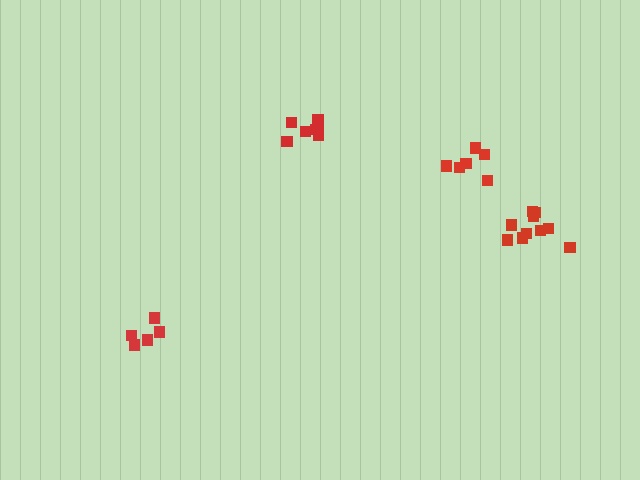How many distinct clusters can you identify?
There are 4 distinct clusters.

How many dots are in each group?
Group 1: 7 dots, Group 2: 5 dots, Group 3: 10 dots, Group 4: 7 dots (29 total).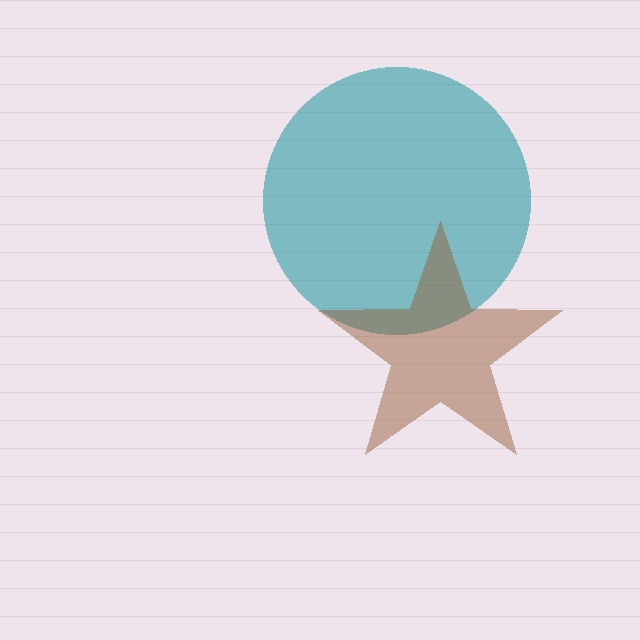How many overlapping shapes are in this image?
There are 2 overlapping shapes in the image.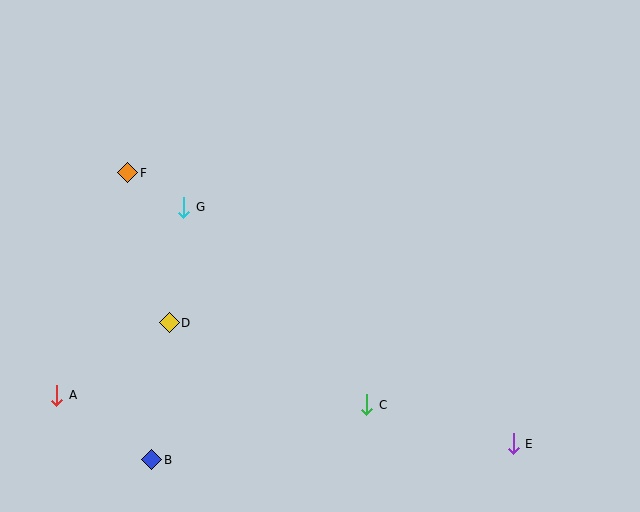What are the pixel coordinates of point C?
Point C is at (367, 405).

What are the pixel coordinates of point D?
Point D is at (169, 323).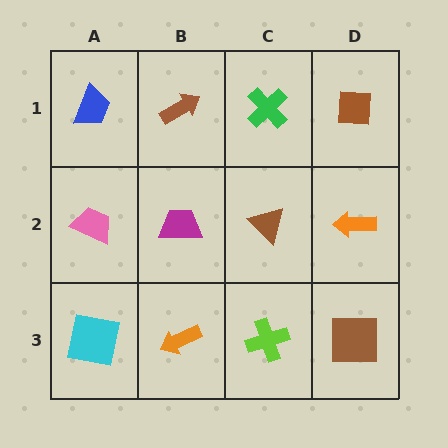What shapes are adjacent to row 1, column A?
A pink trapezoid (row 2, column A), a brown arrow (row 1, column B).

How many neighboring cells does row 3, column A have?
2.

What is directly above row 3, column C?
A brown triangle.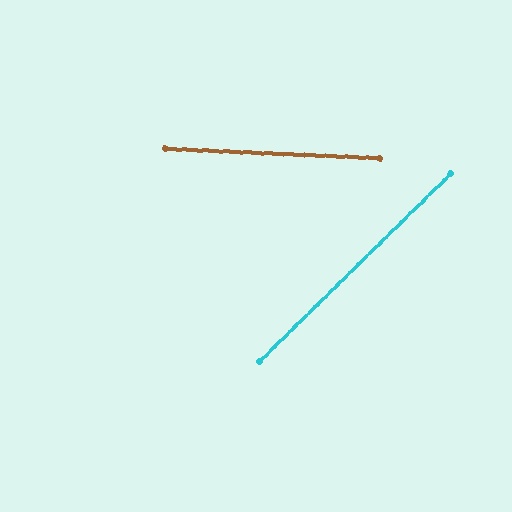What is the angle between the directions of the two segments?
Approximately 47 degrees.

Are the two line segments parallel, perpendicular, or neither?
Neither parallel nor perpendicular — they differ by about 47°.